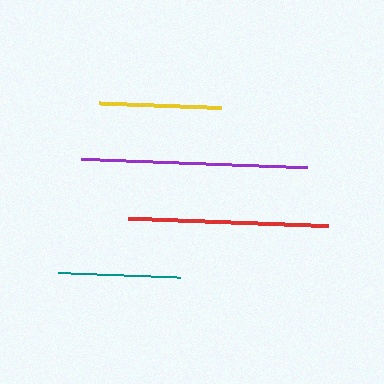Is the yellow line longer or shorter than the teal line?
The teal line is longer than the yellow line.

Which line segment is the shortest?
The yellow line is the shortest at approximately 122 pixels.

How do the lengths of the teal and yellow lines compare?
The teal and yellow lines are approximately the same length.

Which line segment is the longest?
The purple line is the longest at approximately 227 pixels.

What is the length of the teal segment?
The teal segment is approximately 122 pixels long.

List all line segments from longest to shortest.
From longest to shortest: purple, red, teal, yellow.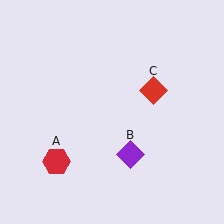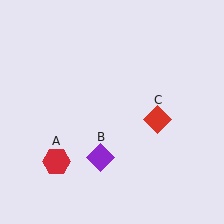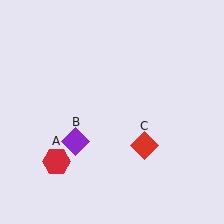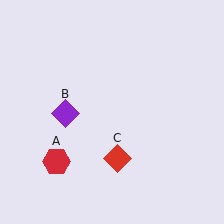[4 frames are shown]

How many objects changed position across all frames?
2 objects changed position: purple diamond (object B), red diamond (object C).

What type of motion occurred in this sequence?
The purple diamond (object B), red diamond (object C) rotated clockwise around the center of the scene.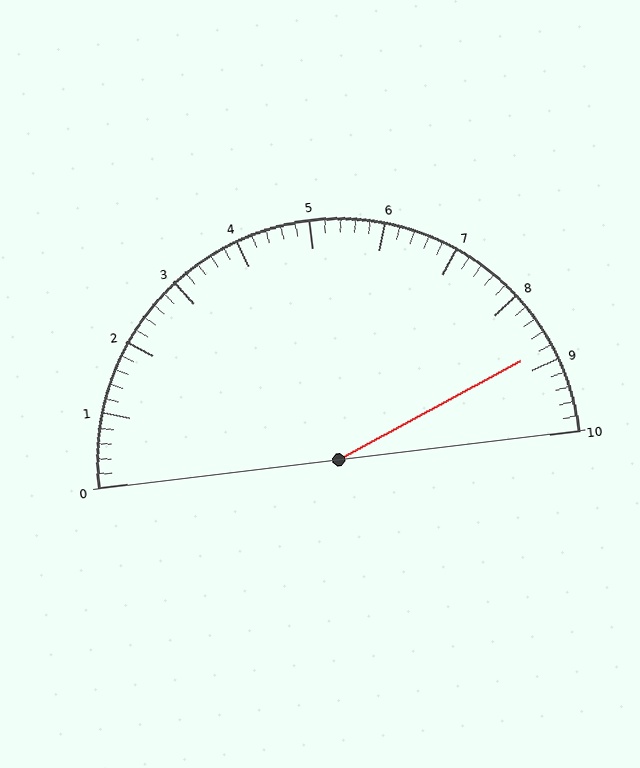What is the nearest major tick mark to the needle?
The nearest major tick mark is 9.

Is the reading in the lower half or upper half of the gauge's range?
The reading is in the upper half of the range (0 to 10).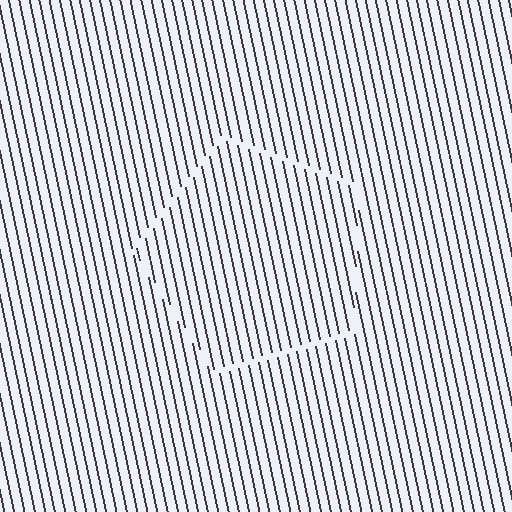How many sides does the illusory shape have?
5 sides — the line-ends trace a pentagon.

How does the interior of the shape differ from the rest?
The interior of the shape contains the same grating, shifted by half a period — the contour is defined by the phase discontinuity where line-ends from the inner and outer gratings abut.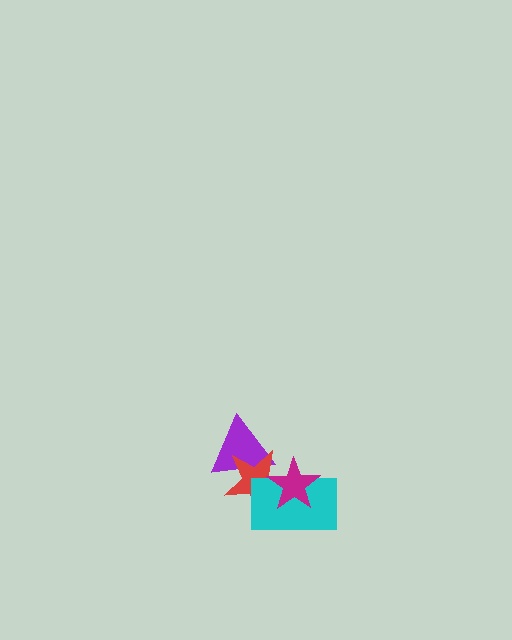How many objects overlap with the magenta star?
2 objects overlap with the magenta star.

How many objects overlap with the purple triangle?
1 object overlaps with the purple triangle.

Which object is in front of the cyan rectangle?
The magenta star is in front of the cyan rectangle.